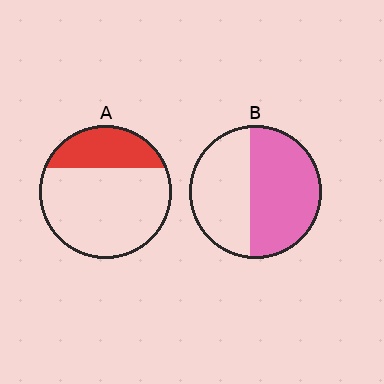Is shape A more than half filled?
No.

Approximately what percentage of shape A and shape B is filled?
A is approximately 30% and B is approximately 55%.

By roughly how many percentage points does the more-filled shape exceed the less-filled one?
By roughly 30 percentage points (B over A).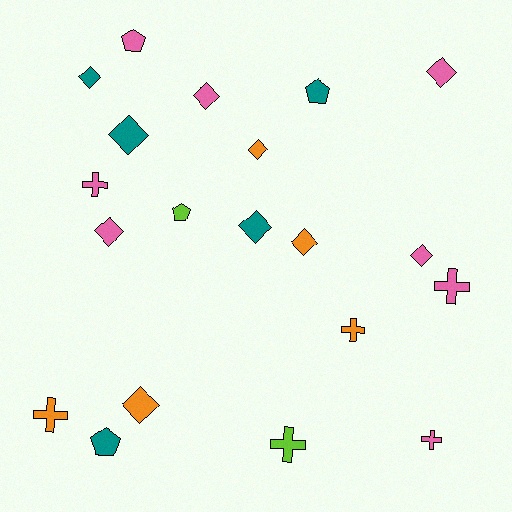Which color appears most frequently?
Pink, with 8 objects.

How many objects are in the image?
There are 20 objects.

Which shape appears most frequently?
Diamond, with 10 objects.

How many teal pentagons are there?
There are 2 teal pentagons.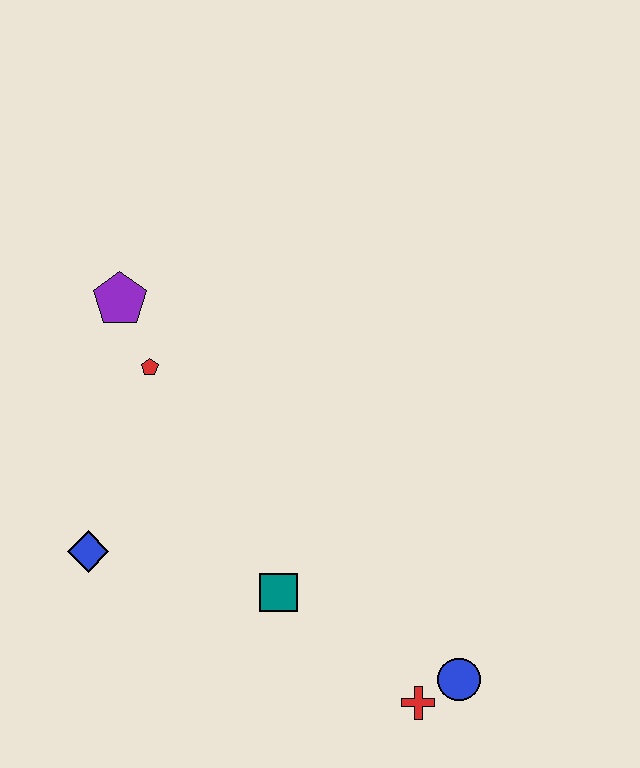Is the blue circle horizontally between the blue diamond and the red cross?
No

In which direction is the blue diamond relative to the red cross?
The blue diamond is to the left of the red cross.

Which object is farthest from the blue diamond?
The blue circle is farthest from the blue diamond.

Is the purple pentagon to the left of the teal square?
Yes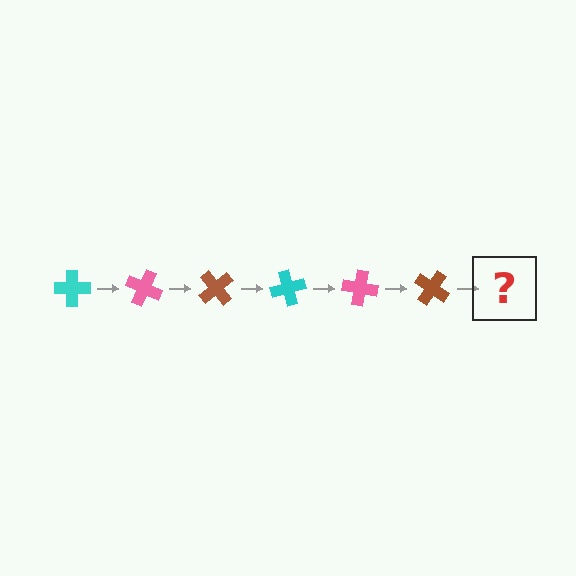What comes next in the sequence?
The next element should be a cyan cross, rotated 150 degrees from the start.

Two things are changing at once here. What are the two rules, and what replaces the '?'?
The two rules are that it rotates 25 degrees each step and the color cycles through cyan, pink, and brown. The '?' should be a cyan cross, rotated 150 degrees from the start.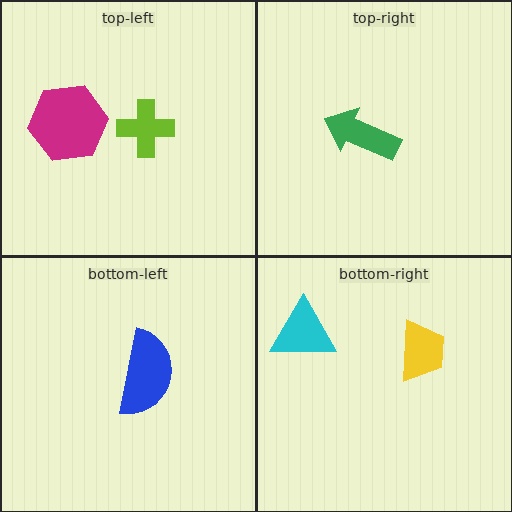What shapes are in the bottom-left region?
The blue semicircle.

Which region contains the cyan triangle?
The bottom-right region.